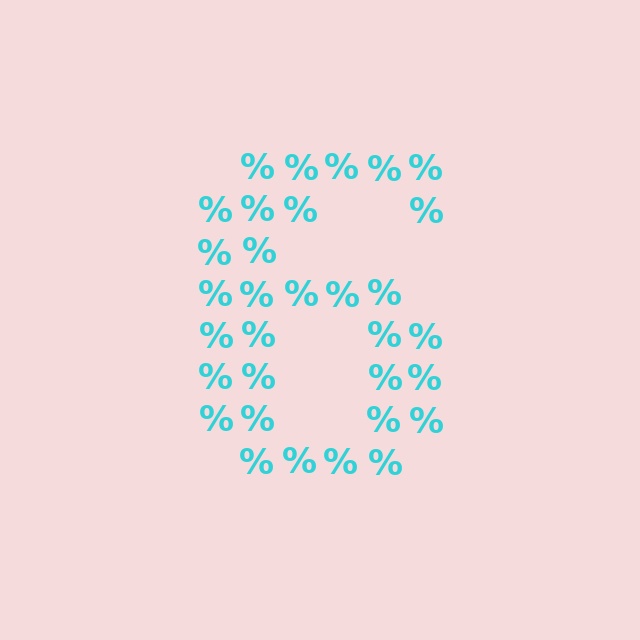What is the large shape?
The large shape is the digit 6.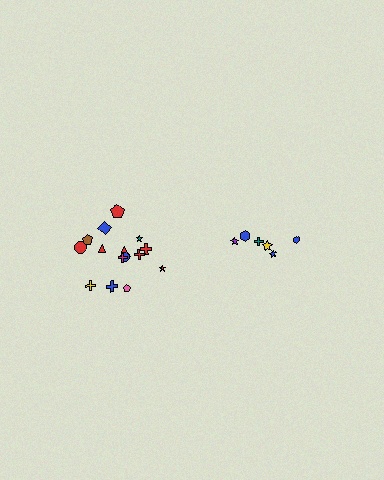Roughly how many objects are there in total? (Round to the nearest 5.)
Roughly 20 objects in total.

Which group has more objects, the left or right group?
The left group.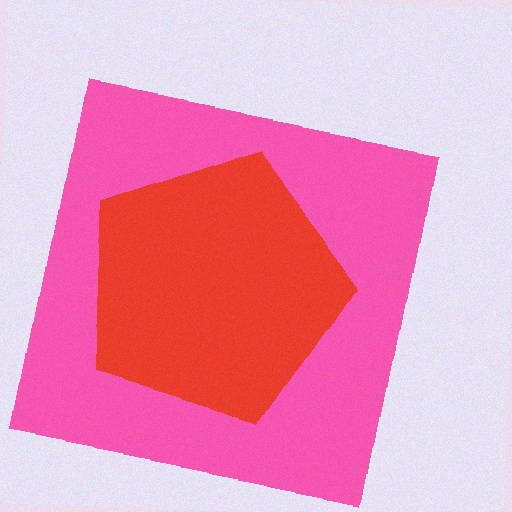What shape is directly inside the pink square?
The red pentagon.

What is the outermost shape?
The pink square.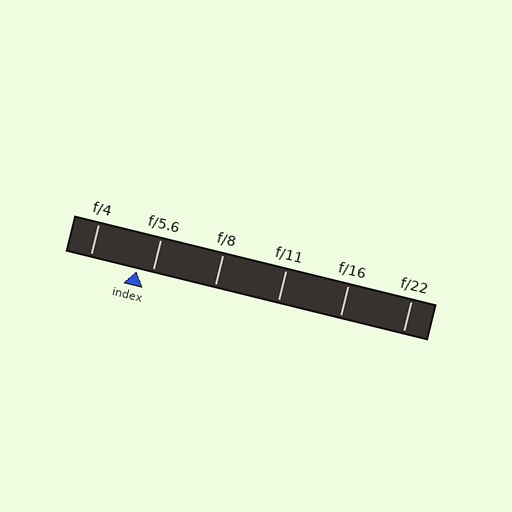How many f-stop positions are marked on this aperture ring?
There are 6 f-stop positions marked.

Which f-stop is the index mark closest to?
The index mark is closest to f/5.6.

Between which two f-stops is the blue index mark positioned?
The index mark is between f/4 and f/5.6.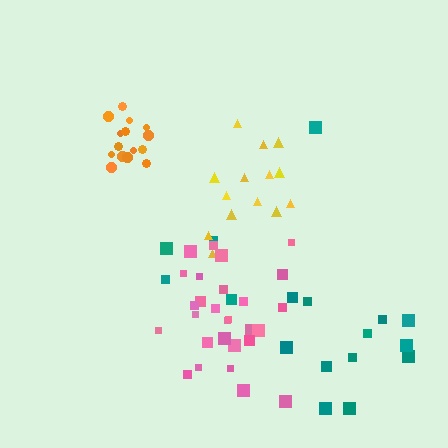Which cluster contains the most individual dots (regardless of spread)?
Pink (28).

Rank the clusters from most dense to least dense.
orange, pink, yellow, teal.